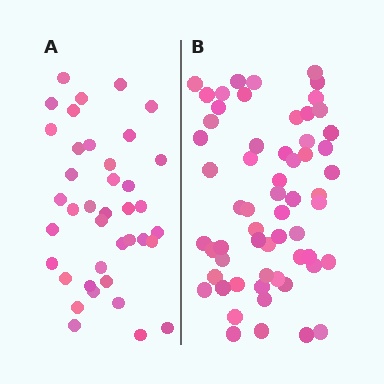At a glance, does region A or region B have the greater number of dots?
Region B (the right region) has more dots.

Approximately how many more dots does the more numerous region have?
Region B has approximately 20 more dots than region A.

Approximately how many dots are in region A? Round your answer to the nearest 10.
About 40 dots. (The exact count is 39, which rounds to 40.)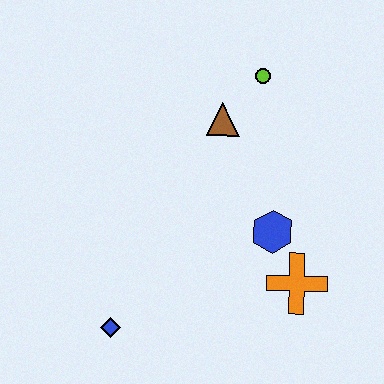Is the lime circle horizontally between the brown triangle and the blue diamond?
No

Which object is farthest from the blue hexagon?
The blue diamond is farthest from the blue hexagon.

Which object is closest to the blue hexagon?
The orange cross is closest to the blue hexagon.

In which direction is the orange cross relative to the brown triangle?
The orange cross is below the brown triangle.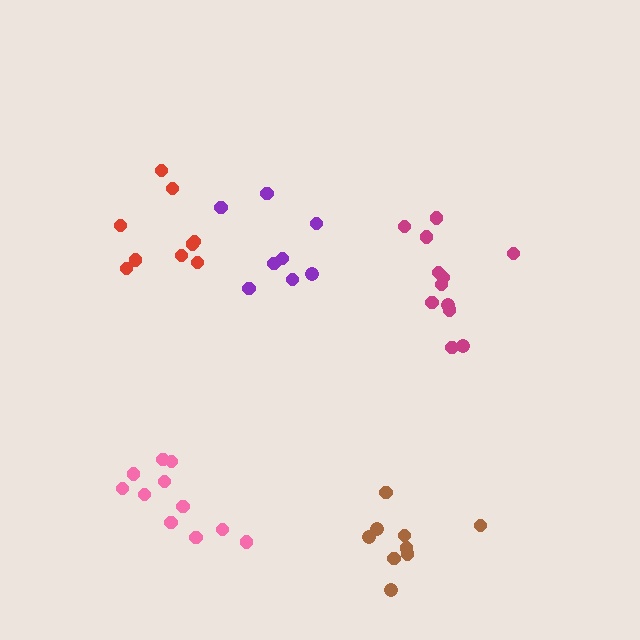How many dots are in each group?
Group 1: 9 dots, Group 2: 12 dots, Group 3: 9 dots, Group 4: 8 dots, Group 5: 11 dots (49 total).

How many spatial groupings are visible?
There are 5 spatial groupings.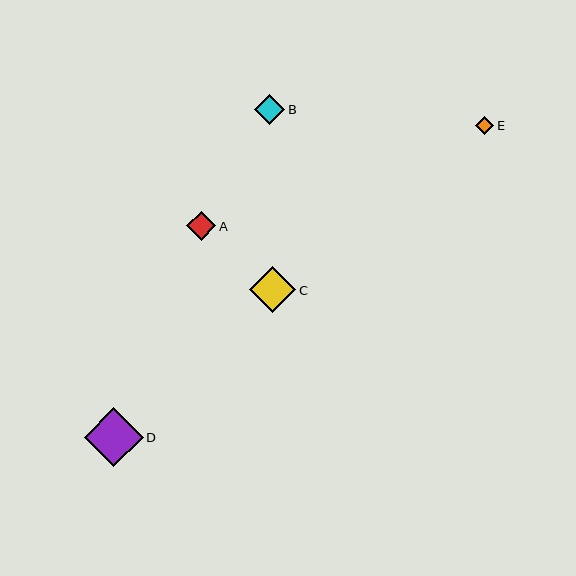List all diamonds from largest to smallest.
From largest to smallest: D, C, B, A, E.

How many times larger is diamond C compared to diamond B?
Diamond C is approximately 1.5 times the size of diamond B.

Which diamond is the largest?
Diamond D is the largest with a size of approximately 59 pixels.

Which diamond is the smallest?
Diamond E is the smallest with a size of approximately 18 pixels.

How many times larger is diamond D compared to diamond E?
Diamond D is approximately 3.3 times the size of diamond E.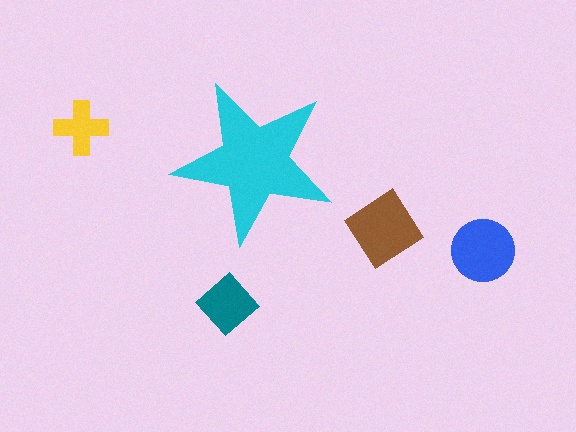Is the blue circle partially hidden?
No, the blue circle is fully visible.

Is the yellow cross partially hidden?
No, the yellow cross is fully visible.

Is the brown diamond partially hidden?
No, the brown diamond is fully visible.